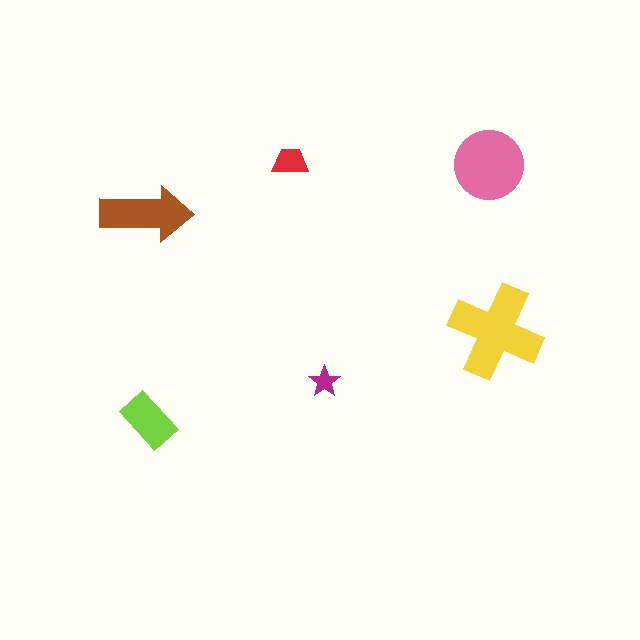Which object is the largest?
The yellow cross.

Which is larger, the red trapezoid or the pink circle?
The pink circle.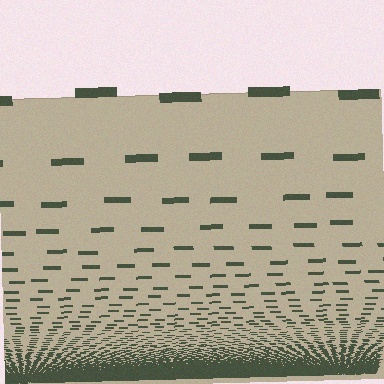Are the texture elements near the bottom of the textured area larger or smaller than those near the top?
Smaller. The gradient is inverted — elements near the bottom are smaller and denser.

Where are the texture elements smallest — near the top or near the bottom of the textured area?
Near the bottom.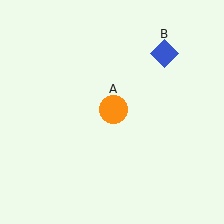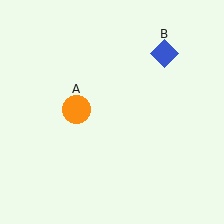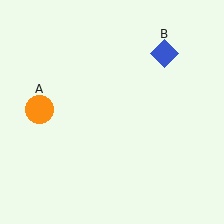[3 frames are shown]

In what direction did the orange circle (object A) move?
The orange circle (object A) moved left.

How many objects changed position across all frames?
1 object changed position: orange circle (object A).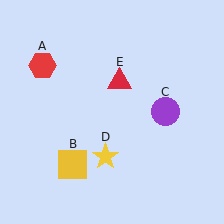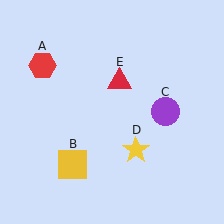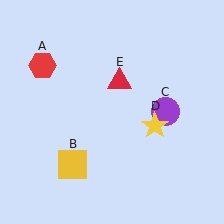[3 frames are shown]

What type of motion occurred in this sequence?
The yellow star (object D) rotated counterclockwise around the center of the scene.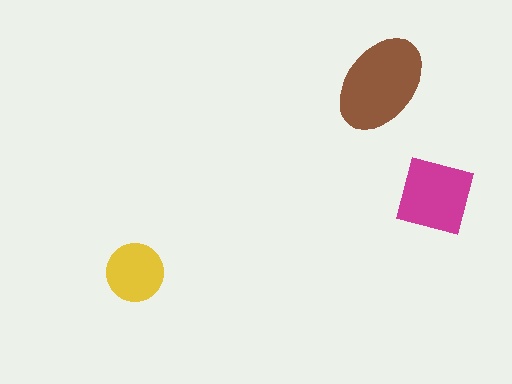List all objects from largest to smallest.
The brown ellipse, the magenta square, the yellow circle.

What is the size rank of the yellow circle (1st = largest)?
3rd.